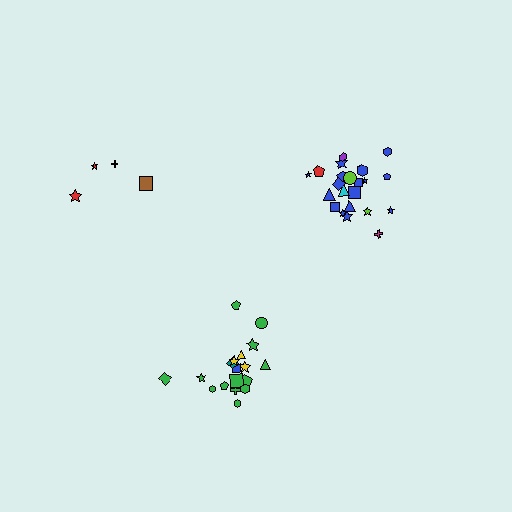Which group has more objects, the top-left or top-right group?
The top-right group.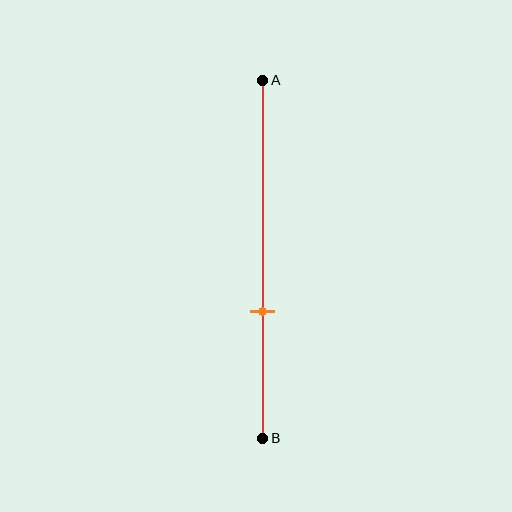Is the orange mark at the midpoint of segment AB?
No, the mark is at about 65% from A, not at the 50% midpoint.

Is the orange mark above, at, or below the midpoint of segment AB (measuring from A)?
The orange mark is below the midpoint of segment AB.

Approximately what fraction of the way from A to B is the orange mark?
The orange mark is approximately 65% of the way from A to B.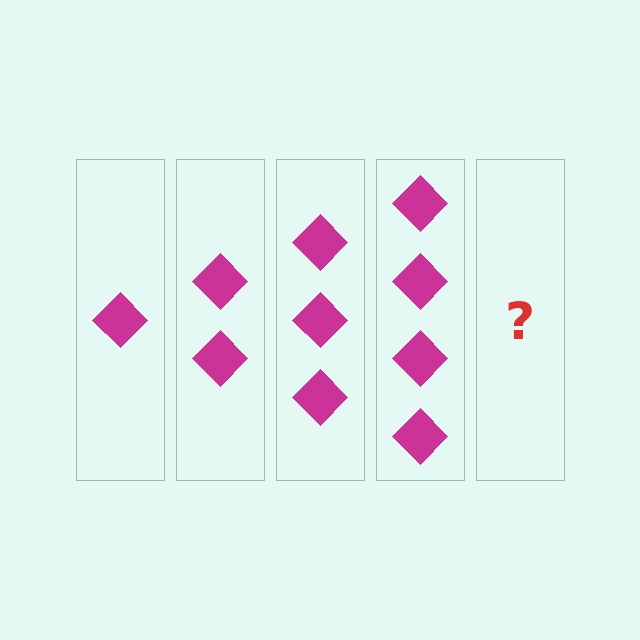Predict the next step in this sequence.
The next step is 5 diamonds.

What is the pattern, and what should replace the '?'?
The pattern is that each step adds one more diamond. The '?' should be 5 diamonds.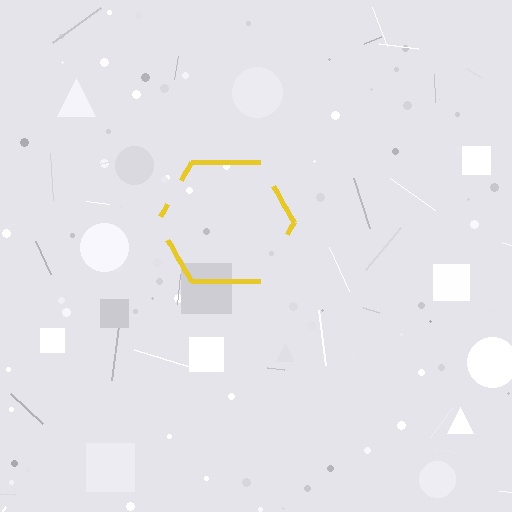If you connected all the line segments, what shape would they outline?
They would outline a hexagon.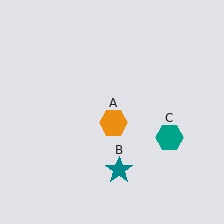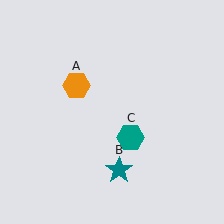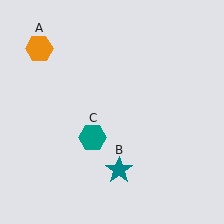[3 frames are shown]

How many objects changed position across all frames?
2 objects changed position: orange hexagon (object A), teal hexagon (object C).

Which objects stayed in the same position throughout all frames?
Teal star (object B) remained stationary.